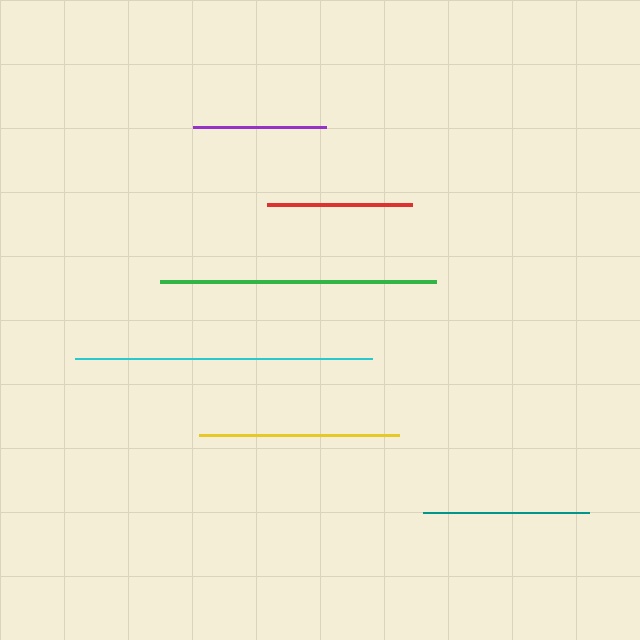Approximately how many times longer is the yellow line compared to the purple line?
The yellow line is approximately 1.5 times the length of the purple line.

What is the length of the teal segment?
The teal segment is approximately 166 pixels long.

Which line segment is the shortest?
The purple line is the shortest at approximately 133 pixels.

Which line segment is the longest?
The cyan line is the longest at approximately 296 pixels.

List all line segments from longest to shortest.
From longest to shortest: cyan, green, yellow, teal, red, purple.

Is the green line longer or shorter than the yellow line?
The green line is longer than the yellow line.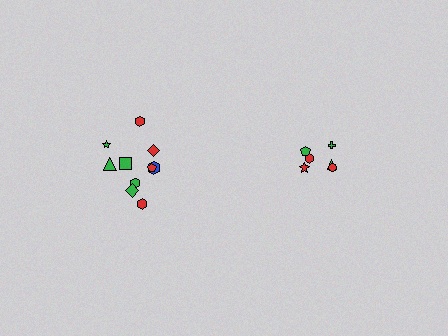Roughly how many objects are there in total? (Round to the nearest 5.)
Roughly 15 objects in total.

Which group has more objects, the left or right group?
The left group.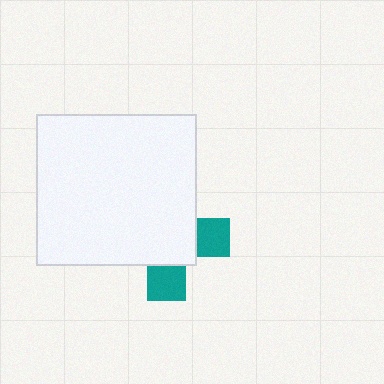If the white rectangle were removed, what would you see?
You would see the complete teal cross.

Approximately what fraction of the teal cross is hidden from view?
Roughly 68% of the teal cross is hidden behind the white rectangle.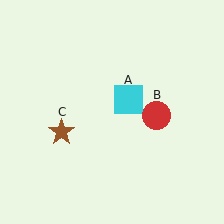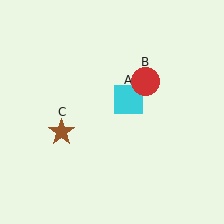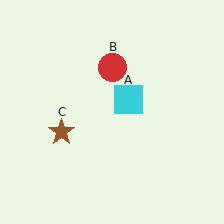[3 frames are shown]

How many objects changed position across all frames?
1 object changed position: red circle (object B).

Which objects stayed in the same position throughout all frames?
Cyan square (object A) and brown star (object C) remained stationary.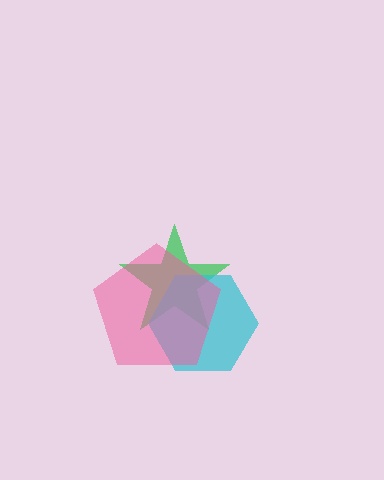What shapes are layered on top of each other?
The layered shapes are: a green star, a cyan hexagon, a pink pentagon.